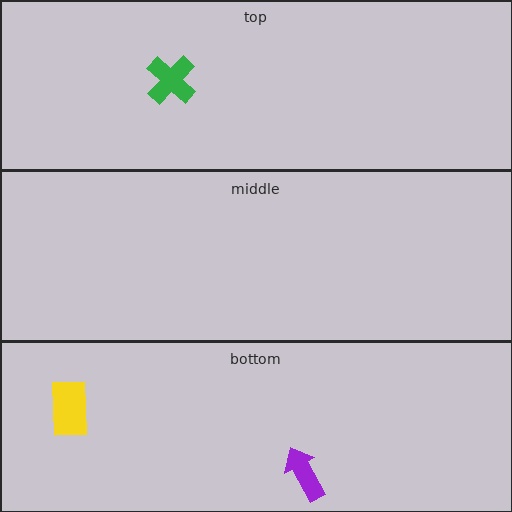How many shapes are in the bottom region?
2.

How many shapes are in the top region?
1.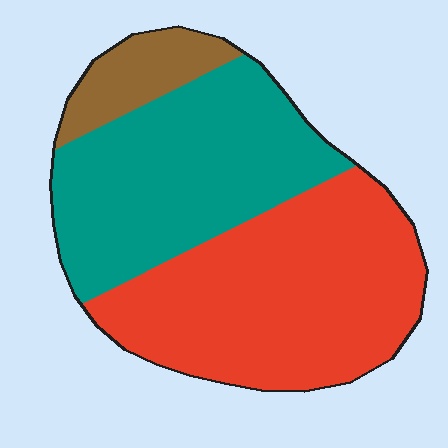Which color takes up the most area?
Red, at roughly 50%.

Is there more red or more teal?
Red.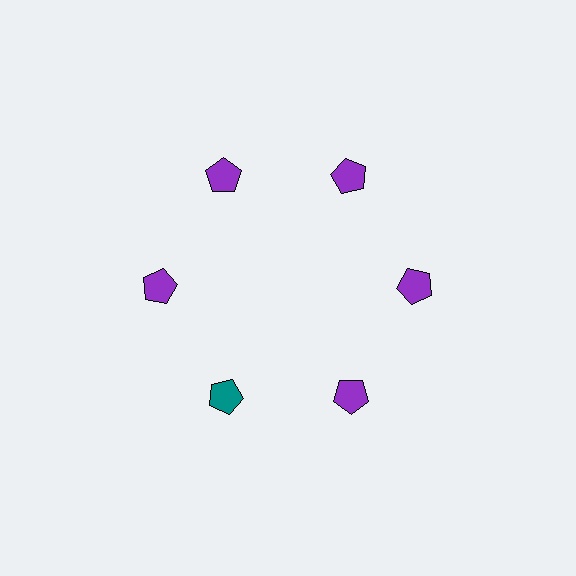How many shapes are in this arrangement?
There are 6 shapes arranged in a ring pattern.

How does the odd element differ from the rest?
It has a different color: teal instead of purple.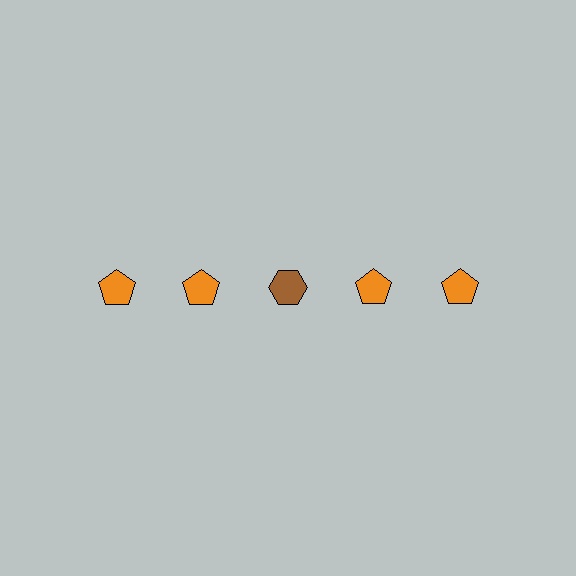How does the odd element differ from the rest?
It differs in both color (brown instead of orange) and shape (hexagon instead of pentagon).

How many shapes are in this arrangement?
There are 5 shapes arranged in a grid pattern.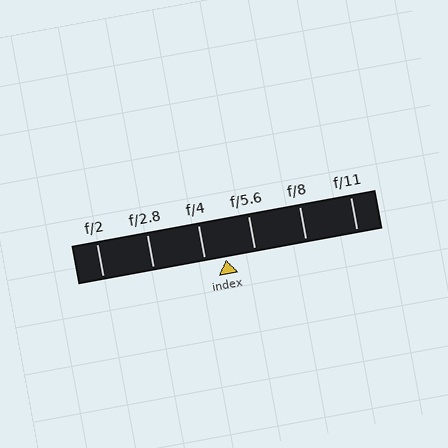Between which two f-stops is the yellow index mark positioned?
The index mark is between f/4 and f/5.6.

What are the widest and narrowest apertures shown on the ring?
The widest aperture shown is f/2 and the narrowest is f/11.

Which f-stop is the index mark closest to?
The index mark is closest to f/4.